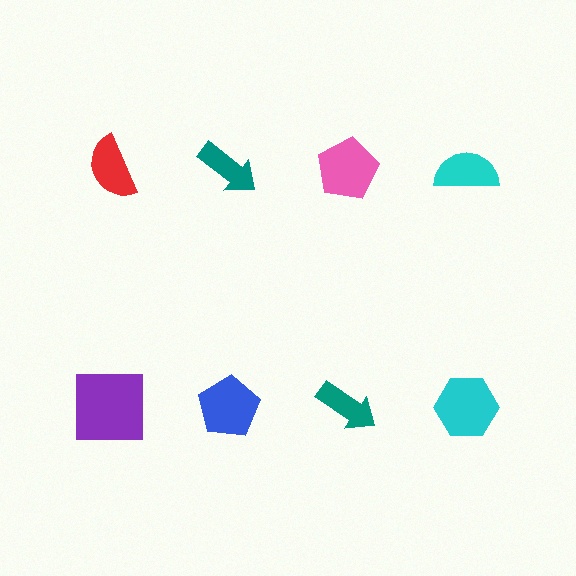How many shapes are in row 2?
4 shapes.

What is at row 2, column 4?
A cyan hexagon.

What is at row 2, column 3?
A teal arrow.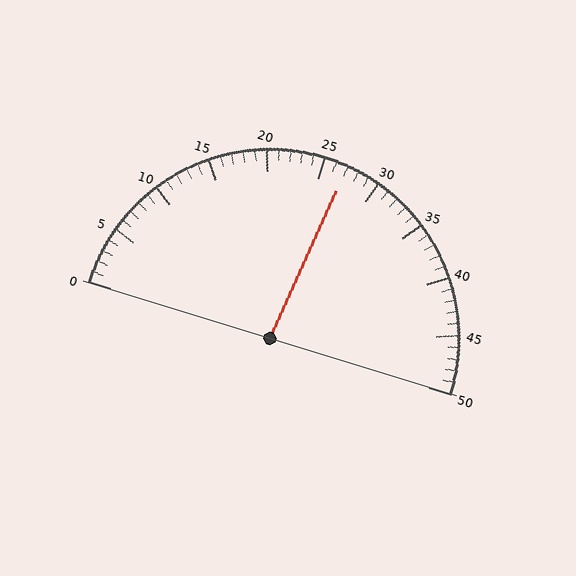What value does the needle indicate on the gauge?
The needle indicates approximately 27.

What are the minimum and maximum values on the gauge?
The gauge ranges from 0 to 50.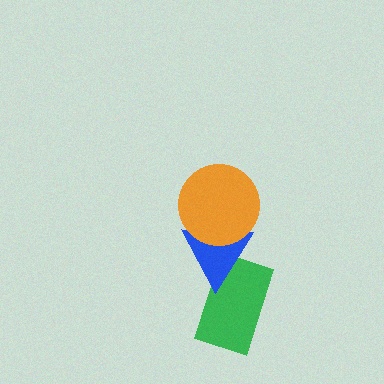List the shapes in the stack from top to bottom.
From top to bottom: the orange circle, the blue triangle, the green rectangle.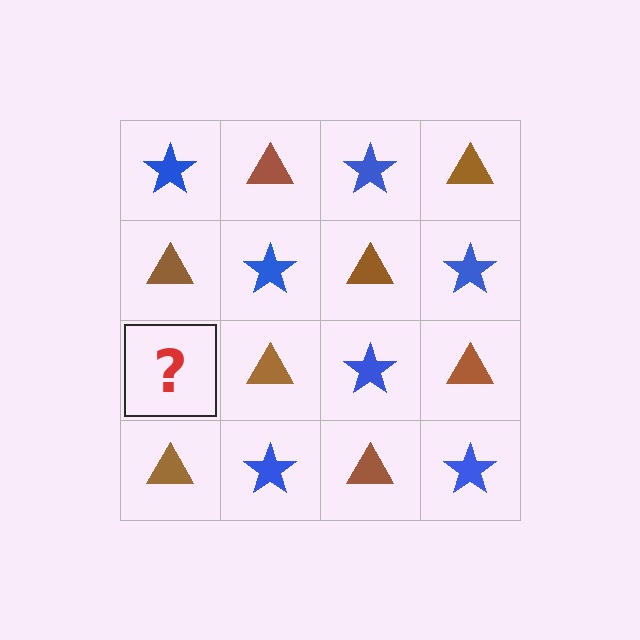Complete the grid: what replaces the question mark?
The question mark should be replaced with a blue star.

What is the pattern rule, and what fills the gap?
The rule is that it alternates blue star and brown triangle in a checkerboard pattern. The gap should be filled with a blue star.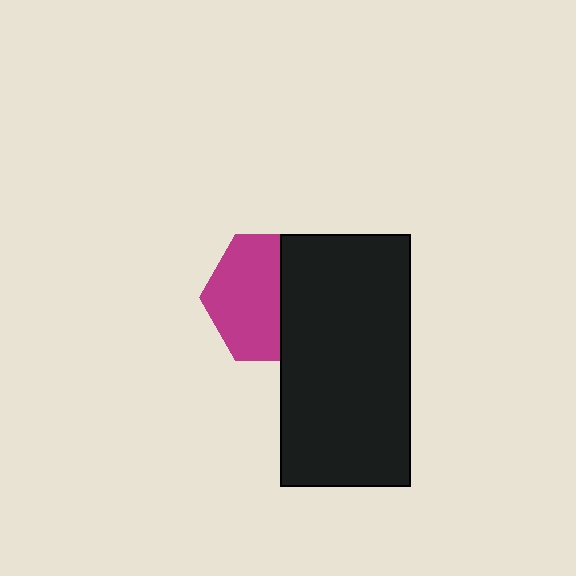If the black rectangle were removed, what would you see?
You would see the complete magenta hexagon.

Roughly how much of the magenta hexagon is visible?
About half of it is visible (roughly 57%).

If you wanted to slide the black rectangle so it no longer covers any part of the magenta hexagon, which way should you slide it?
Slide it right — that is the most direct way to separate the two shapes.